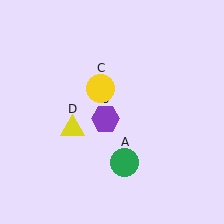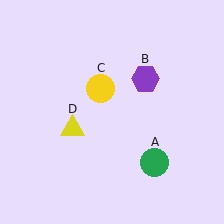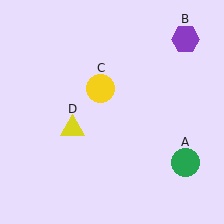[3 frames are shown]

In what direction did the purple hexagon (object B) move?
The purple hexagon (object B) moved up and to the right.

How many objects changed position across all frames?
2 objects changed position: green circle (object A), purple hexagon (object B).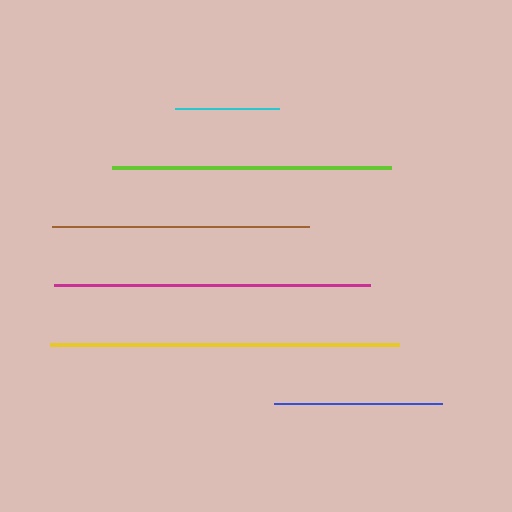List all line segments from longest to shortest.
From longest to shortest: yellow, magenta, lime, brown, blue, cyan.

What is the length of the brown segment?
The brown segment is approximately 257 pixels long.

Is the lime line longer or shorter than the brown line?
The lime line is longer than the brown line.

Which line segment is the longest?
The yellow line is the longest at approximately 349 pixels.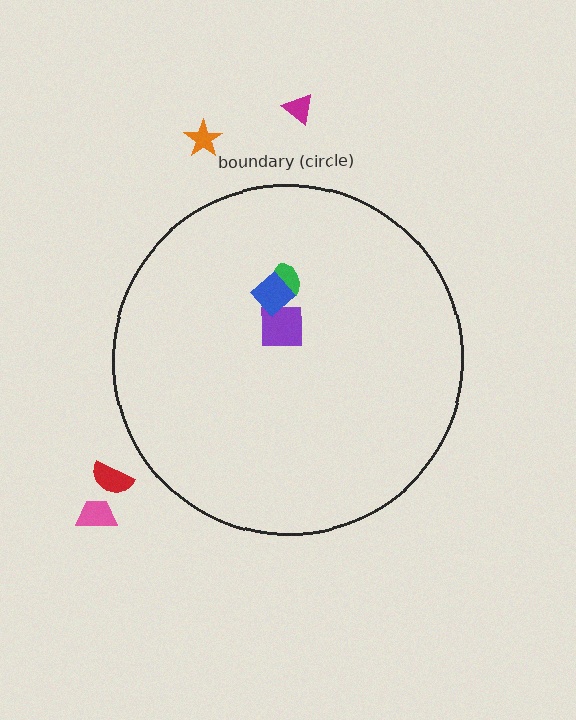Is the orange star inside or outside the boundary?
Outside.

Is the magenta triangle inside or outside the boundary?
Outside.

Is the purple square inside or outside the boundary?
Inside.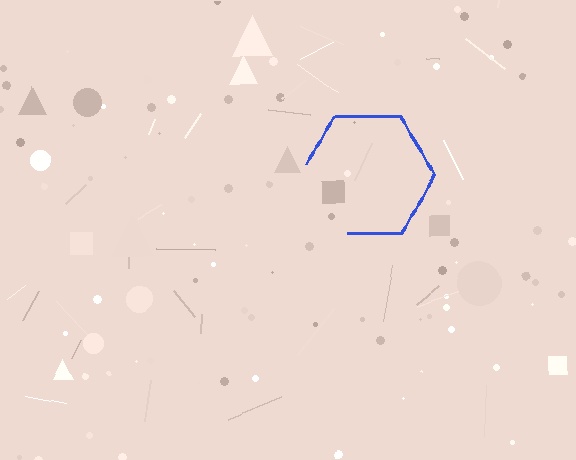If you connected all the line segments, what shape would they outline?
They would outline a hexagon.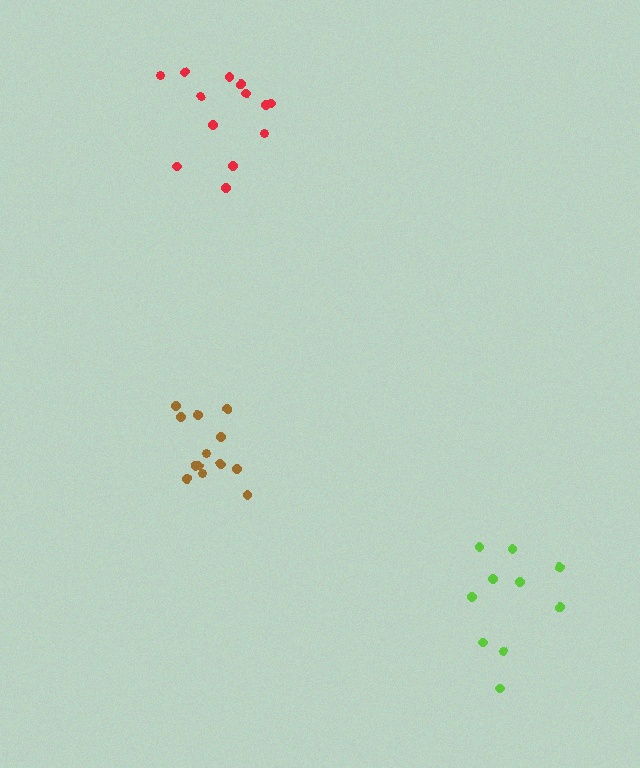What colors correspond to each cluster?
The clusters are colored: red, lime, brown.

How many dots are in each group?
Group 1: 13 dots, Group 2: 10 dots, Group 3: 13 dots (36 total).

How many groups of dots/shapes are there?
There are 3 groups.